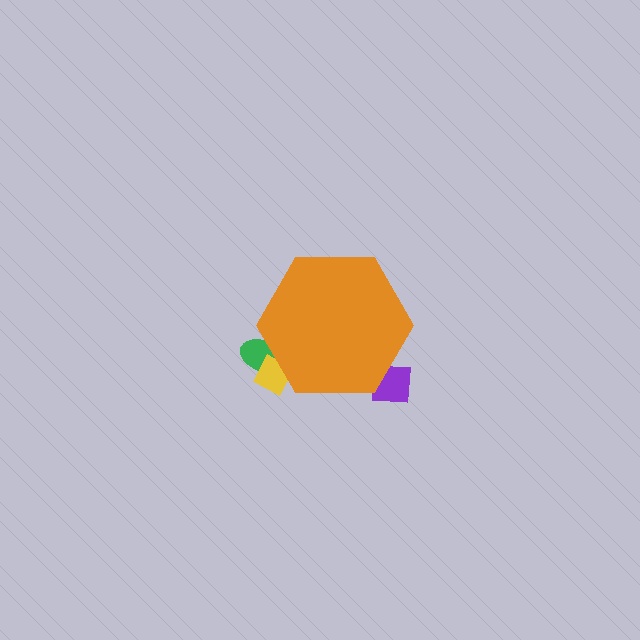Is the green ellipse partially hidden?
Yes, the green ellipse is partially hidden behind the orange hexagon.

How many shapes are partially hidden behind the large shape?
3 shapes are partially hidden.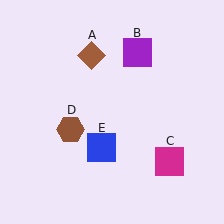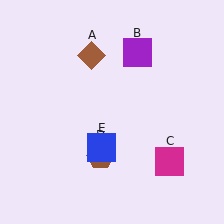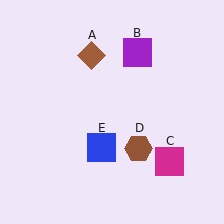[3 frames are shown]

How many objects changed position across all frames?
1 object changed position: brown hexagon (object D).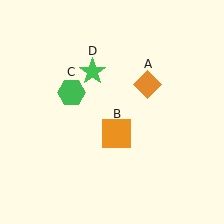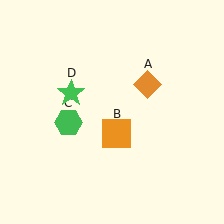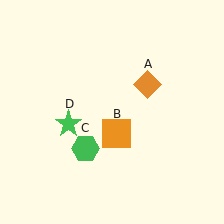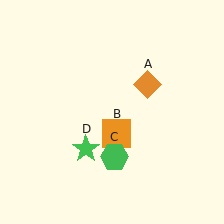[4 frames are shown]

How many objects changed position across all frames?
2 objects changed position: green hexagon (object C), green star (object D).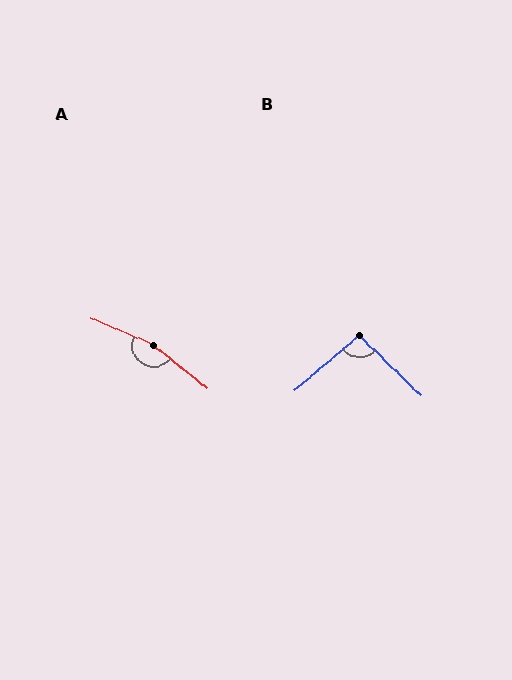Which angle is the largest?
A, at approximately 164 degrees.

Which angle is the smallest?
B, at approximately 96 degrees.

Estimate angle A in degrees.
Approximately 164 degrees.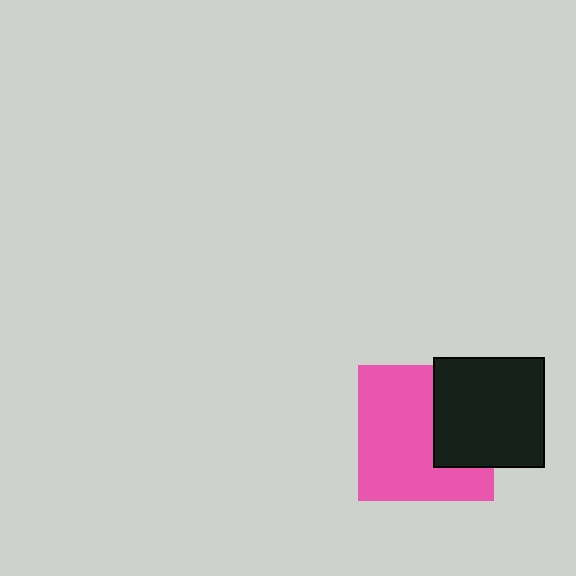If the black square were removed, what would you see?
You would see the complete pink square.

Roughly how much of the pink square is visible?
Most of it is visible (roughly 67%).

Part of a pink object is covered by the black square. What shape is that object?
It is a square.